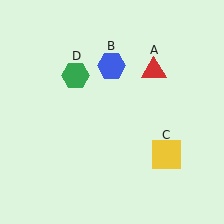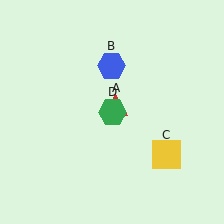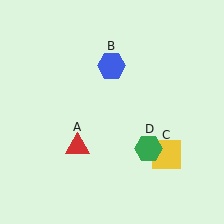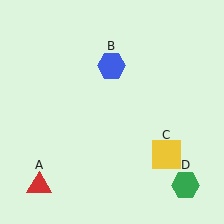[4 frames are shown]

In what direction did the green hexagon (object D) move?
The green hexagon (object D) moved down and to the right.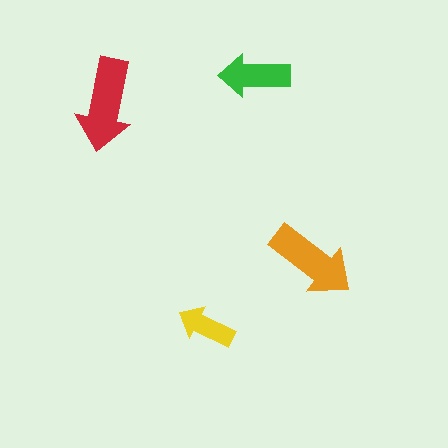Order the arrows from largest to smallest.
the red one, the orange one, the green one, the yellow one.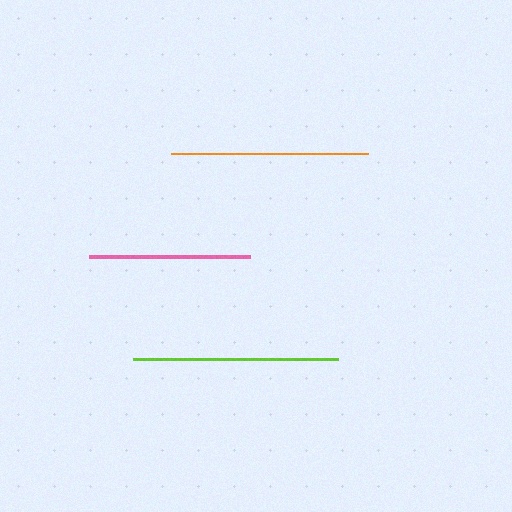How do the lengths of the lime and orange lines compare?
The lime and orange lines are approximately the same length.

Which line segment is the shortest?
The pink line is the shortest at approximately 161 pixels.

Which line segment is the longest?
The lime line is the longest at approximately 206 pixels.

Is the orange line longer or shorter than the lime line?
The lime line is longer than the orange line.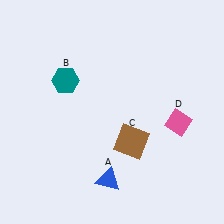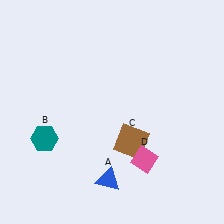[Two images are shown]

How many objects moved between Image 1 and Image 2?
2 objects moved between the two images.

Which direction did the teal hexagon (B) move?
The teal hexagon (B) moved down.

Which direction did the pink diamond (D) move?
The pink diamond (D) moved down.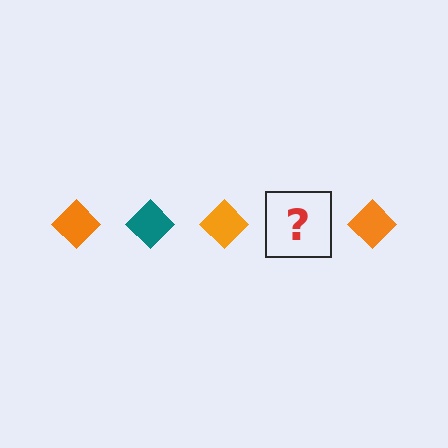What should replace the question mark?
The question mark should be replaced with a teal diamond.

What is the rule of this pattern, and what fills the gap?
The rule is that the pattern cycles through orange, teal diamonds. The gap should be filled with a teal diamond.